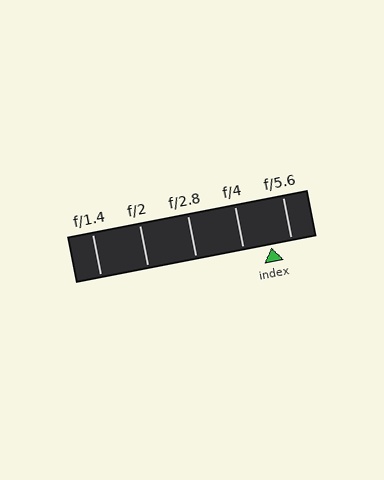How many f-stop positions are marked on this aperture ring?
There are 5 f-stop positions marked.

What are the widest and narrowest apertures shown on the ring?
The widest aperture shown is f/1.4 and the narrowest is f/5.6.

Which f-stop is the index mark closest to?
The index mark is closest to f/5.6.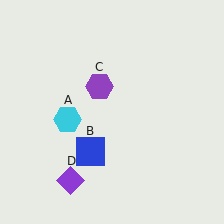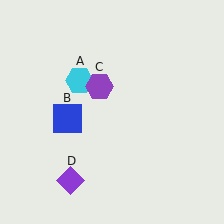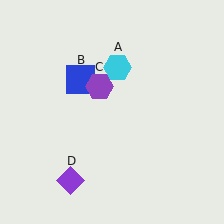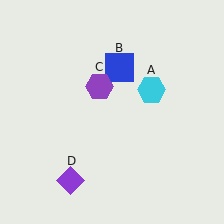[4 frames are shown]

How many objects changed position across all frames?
2 objects changed position: cyan hexagon (object A), blue square (object B).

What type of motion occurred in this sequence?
The cyan hexagon (object A), blue square (object B) rotated clockwise around the center of the scene.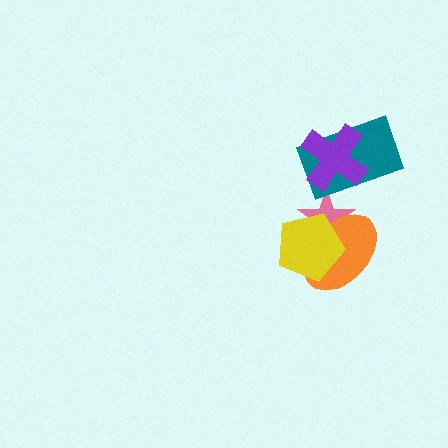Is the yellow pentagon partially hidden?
No, no other shape covers it.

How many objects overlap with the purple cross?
1 object overlaps with the purple cross.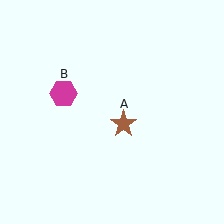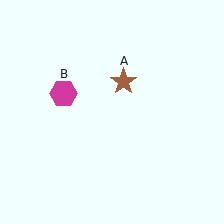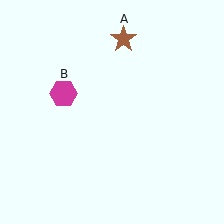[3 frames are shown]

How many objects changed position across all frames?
1 object changed position: brown star (object A).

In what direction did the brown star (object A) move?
The brown star (object A) moved up.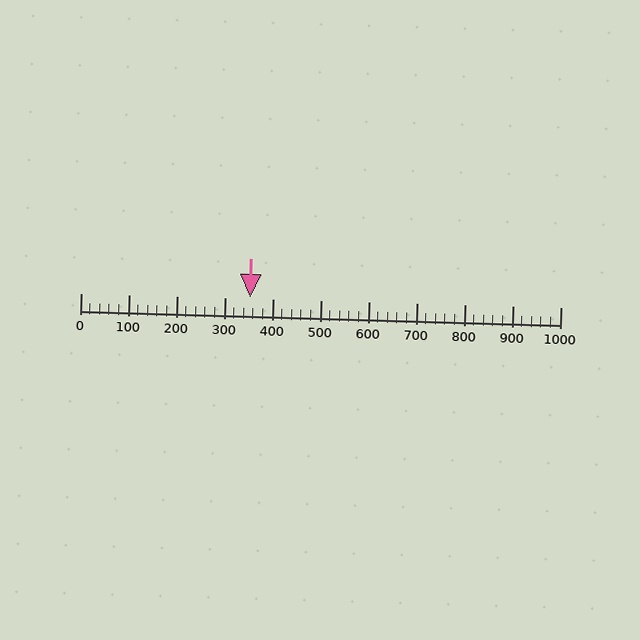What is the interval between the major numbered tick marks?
The major tick marks are spaced 100 units apart.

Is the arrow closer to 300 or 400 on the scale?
The arrow is closer to 400.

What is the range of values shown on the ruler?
The ruler shows values from 0 to 1000.